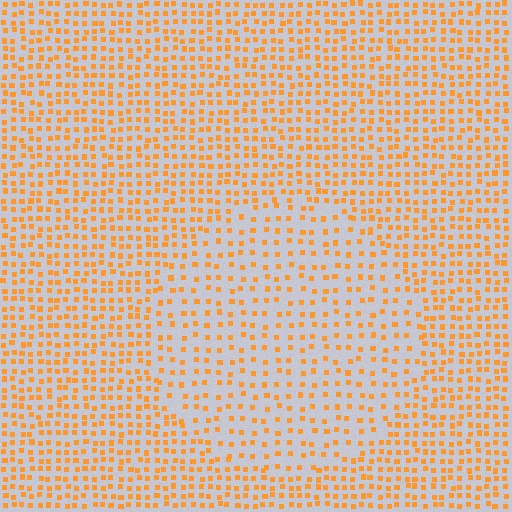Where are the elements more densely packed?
The elements are more densely packed outside the circle boundary.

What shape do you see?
I see a circle.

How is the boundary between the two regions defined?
The boundary is defined by a change in element density (approximately 1.7x ratio). All elements are the same color, size, and shape.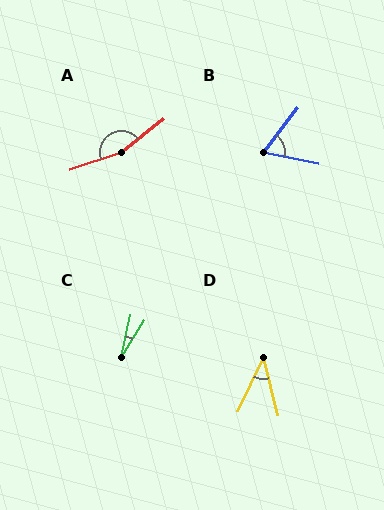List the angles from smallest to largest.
C (20°), D (40°), B (64°), A (159°).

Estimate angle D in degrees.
Approximately 40 degrees.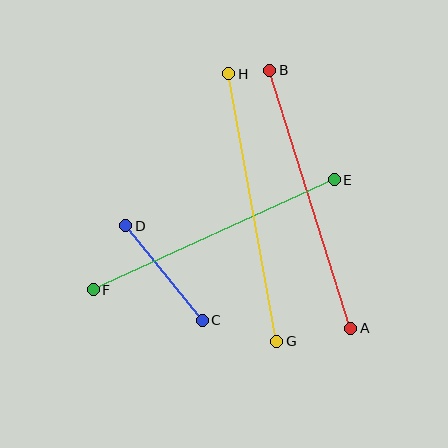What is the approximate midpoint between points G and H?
The midpoint is at approximately (253, 208) pixels.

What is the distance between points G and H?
The distance is approximately 272 pixels.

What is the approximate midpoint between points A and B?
The midpoint is at approximately (310, 199) pixels.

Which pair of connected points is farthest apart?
Points G and H are farthest apart.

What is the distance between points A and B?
The distance is approximately 270 pixels.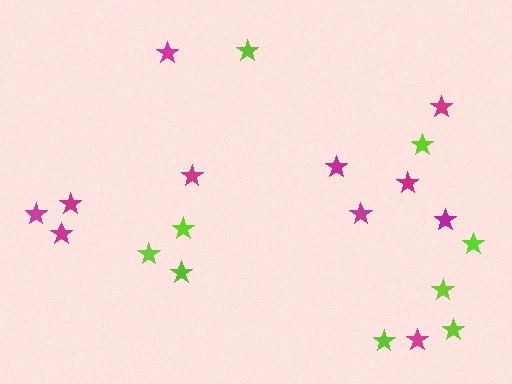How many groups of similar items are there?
There are 2 groups: one group of lime stars (9) and one group of magenta stars (11).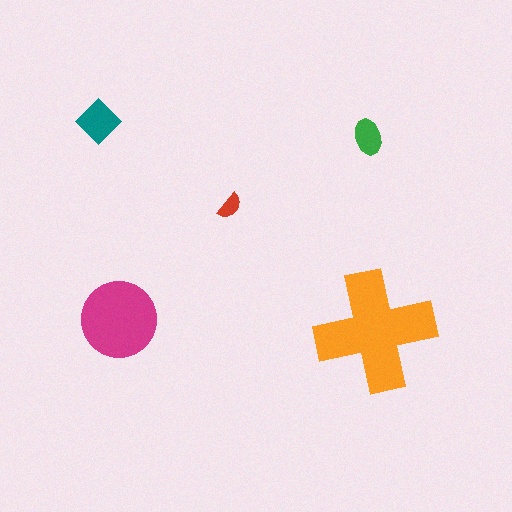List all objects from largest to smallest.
The orange cross, the magenta circle, the teal diamond, the green ellipse, the red semicircle.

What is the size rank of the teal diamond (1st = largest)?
3rd.